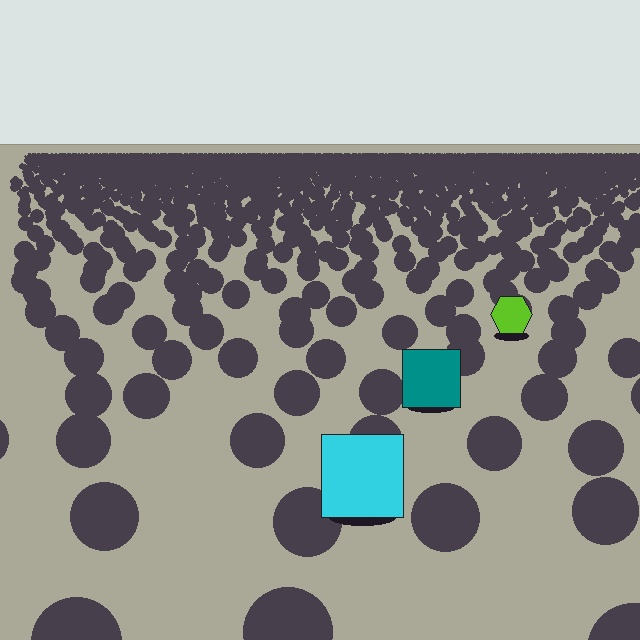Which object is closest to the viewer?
The cyan square is closest. The texture marks near it are larger and more spread out.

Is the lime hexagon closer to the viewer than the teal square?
No. The teal square is closer — you can tell from the texture gradient: the ground texture is coarser near it.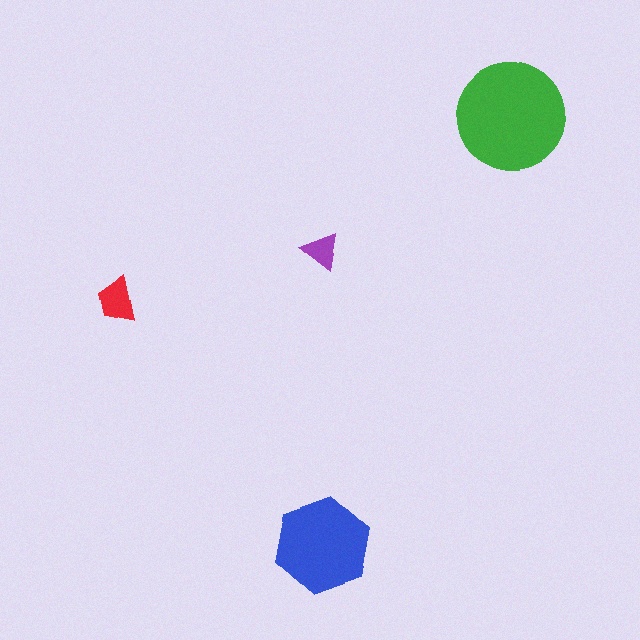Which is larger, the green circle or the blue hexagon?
The green circle.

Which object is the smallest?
The purple triangle.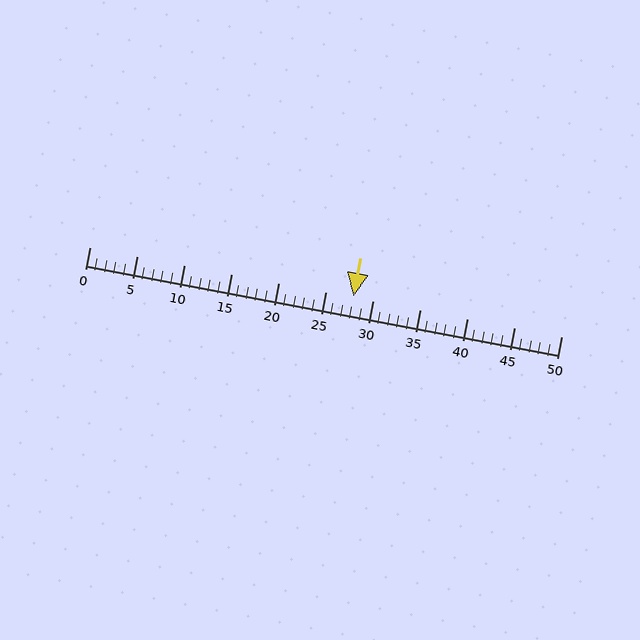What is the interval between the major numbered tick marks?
The major tick marks are spaced 5 units apart.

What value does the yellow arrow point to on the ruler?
The yellow arrow points to approximately 28.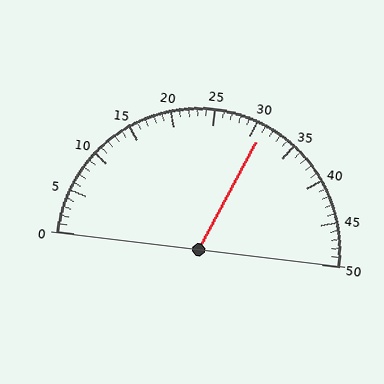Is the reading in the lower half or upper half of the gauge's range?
The reading is in the upper half of the range (0 to 50).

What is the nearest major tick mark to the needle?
The nearest major tick mark is 30.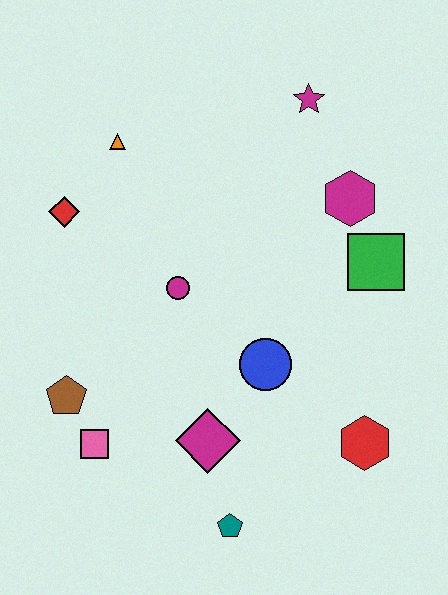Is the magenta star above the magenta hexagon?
Yes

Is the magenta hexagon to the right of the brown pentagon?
Yes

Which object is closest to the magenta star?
The magenta hexagon is closest to the magenta star.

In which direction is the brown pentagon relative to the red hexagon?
The brown pentagon is to the left of the red hexagon.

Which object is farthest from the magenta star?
The teal pentagon is farthest from the magenta star.